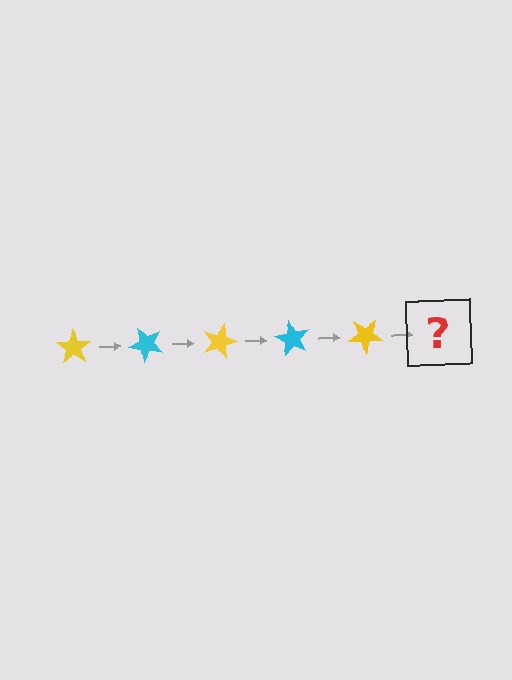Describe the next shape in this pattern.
It should be a cyan star, rotated 225 degrees from the start.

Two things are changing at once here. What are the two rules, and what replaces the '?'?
The two rules are that it rotates 45 degrees each step and the color cycles through yellow and cyan. The '?' should be a cyan star, rotated 225 degrees from the start.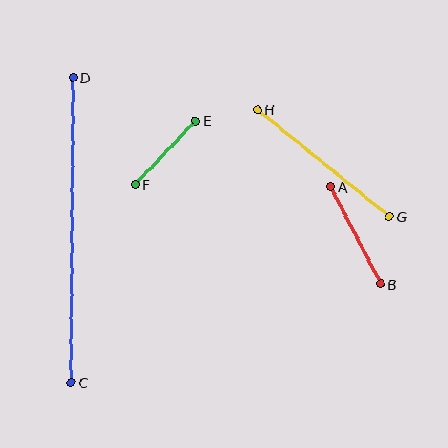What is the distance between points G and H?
The distance is approximately 170 pixels.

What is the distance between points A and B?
The distance is approximately 110 pixels.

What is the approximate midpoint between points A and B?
The midpoint is at approximately (356, 235) pixels.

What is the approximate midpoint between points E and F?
The midpoint is at approximately (165, 153) pixels.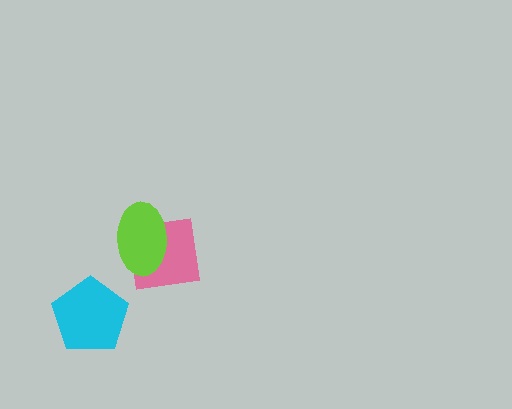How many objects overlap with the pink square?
1 object overlaps with the pink square.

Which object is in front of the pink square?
The lime ellipse is in front of the pink square.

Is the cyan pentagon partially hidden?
No, no other shape covers it.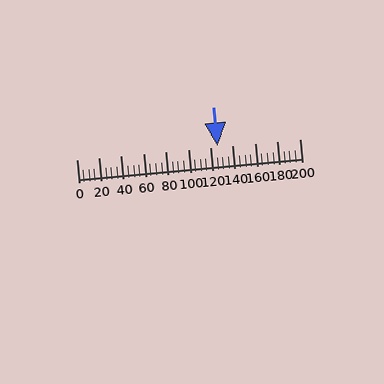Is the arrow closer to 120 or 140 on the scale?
The arrow is closer to 120.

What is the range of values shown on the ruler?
The ruler shows values from 0 to 200.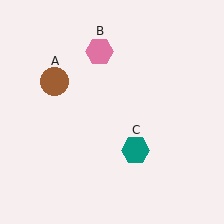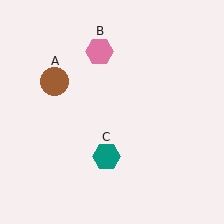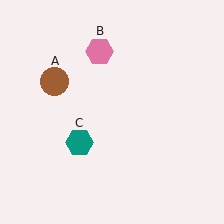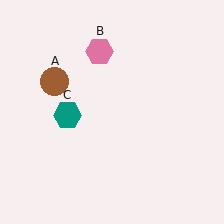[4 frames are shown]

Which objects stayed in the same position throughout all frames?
Brown circle (object A) and pink hexagon (object B) remained stationary.